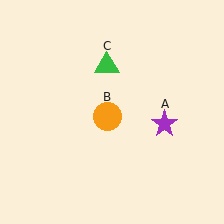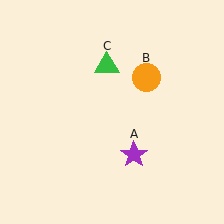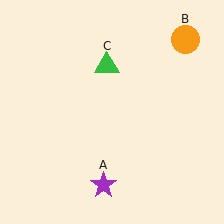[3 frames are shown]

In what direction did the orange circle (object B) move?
The orange circle (object B) moved up and to the right.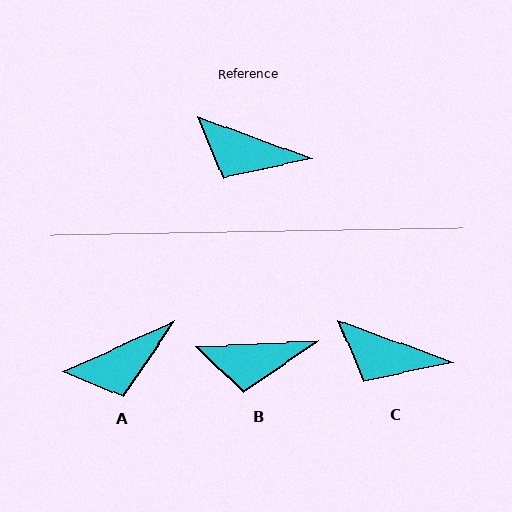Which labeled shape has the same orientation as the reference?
C.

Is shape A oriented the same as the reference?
No, it is off by about 44 degrees.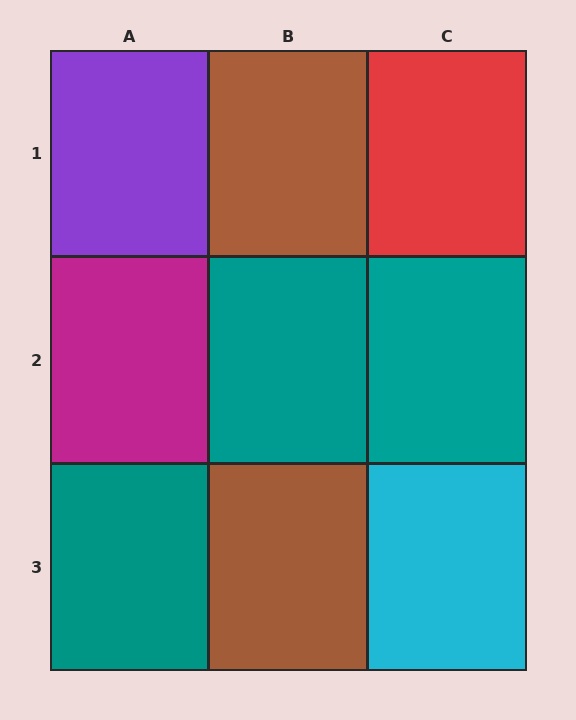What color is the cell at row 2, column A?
Magenta.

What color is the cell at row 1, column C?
Red.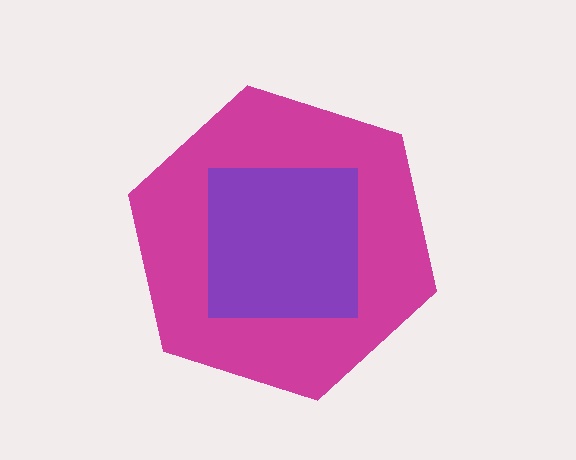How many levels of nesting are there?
2.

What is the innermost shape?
The purple square.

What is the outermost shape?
The magenta hexagon.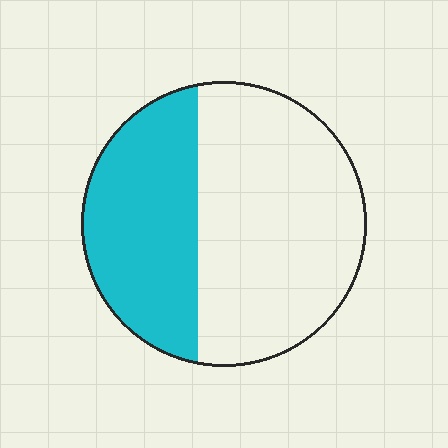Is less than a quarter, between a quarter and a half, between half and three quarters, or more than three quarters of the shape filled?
Between a quarter and a half.